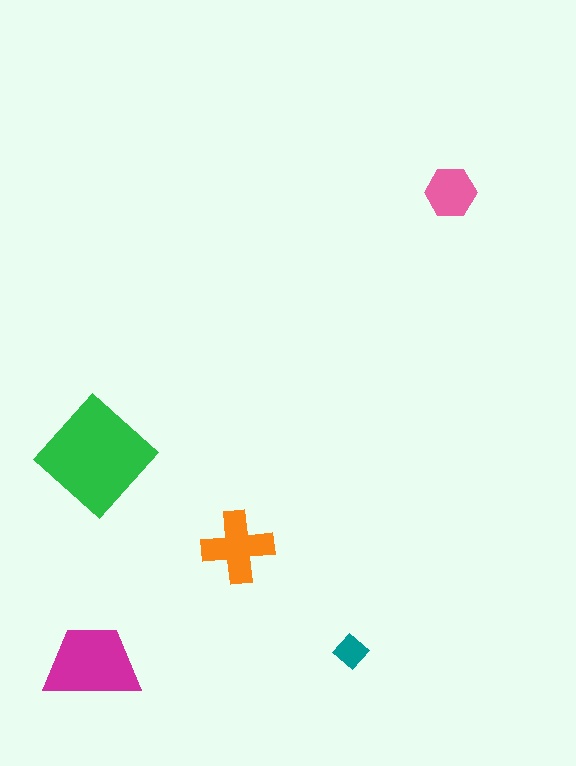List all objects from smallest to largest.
The teal diamond, the pink hexagon, the orange cross, the magenta trapezoid, the green diamond.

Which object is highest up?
The pink hexagon is topmost.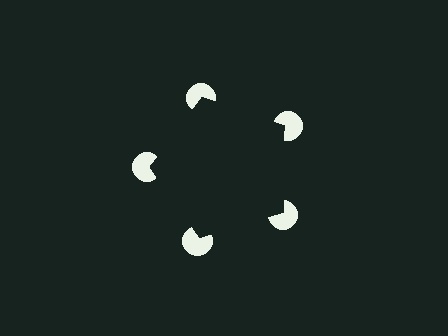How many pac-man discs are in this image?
There are 5 — one at each vertex of the illusory pentagon.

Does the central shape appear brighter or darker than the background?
It typically appears slightly darker than the background, even though no actual brightness change is drawn.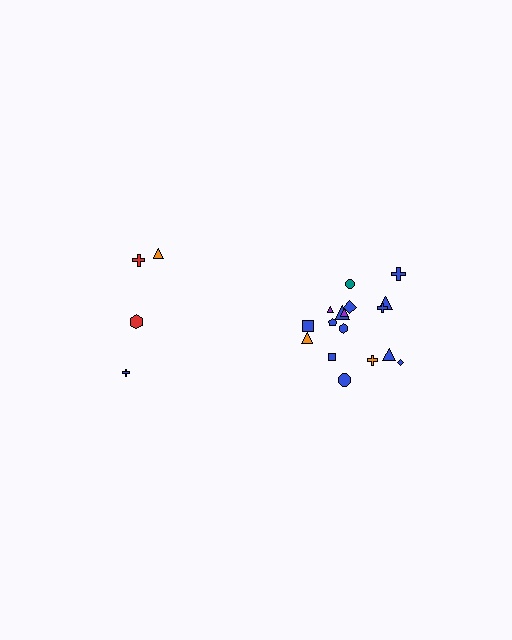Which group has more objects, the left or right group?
The right group.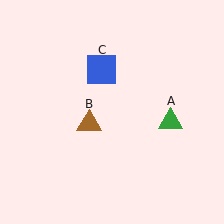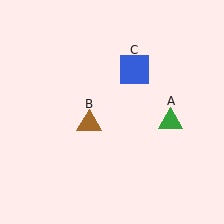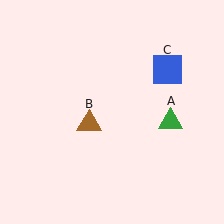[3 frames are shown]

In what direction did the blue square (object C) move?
The blue square (object C) moved right.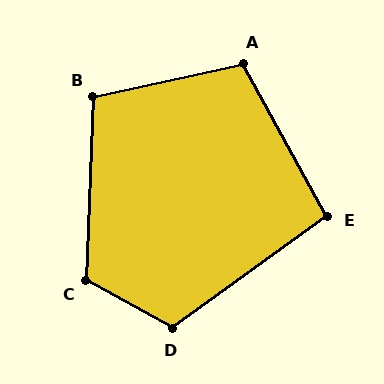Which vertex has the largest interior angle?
C, at approximately 117 degrees.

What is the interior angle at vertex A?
Approximately 107 degrees (obtuse).